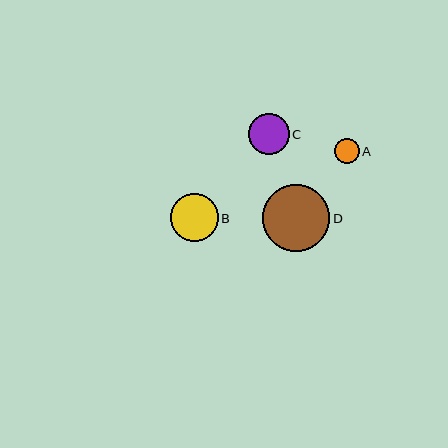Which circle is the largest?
Circle D is the largest with a size of approximately 67 pixels.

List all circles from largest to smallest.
From largest to smallest: D, B, C, A.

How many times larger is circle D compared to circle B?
Circle D is approximately 1.4 times the size of circle B.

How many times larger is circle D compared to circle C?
Circle D is approximately 1.7 times the size of circle C.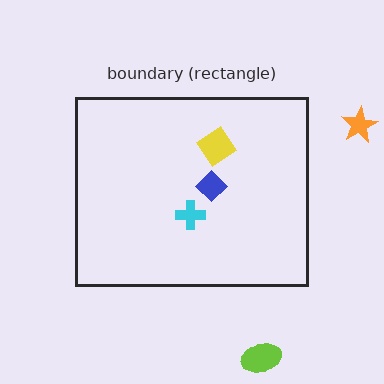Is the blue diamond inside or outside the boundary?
Inside.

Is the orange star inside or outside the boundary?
Outside.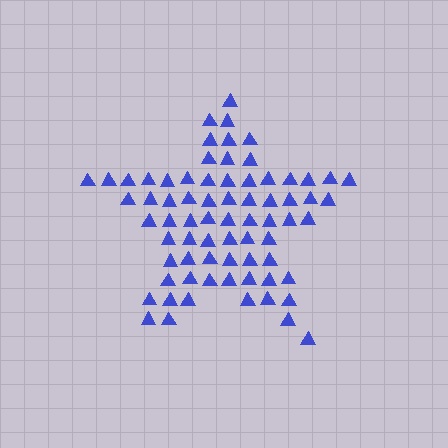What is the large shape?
The large shape is a star.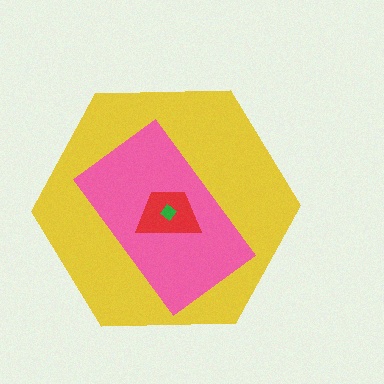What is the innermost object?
The green diamond.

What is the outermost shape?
The yellow hexagon.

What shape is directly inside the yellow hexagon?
The pink rectangle.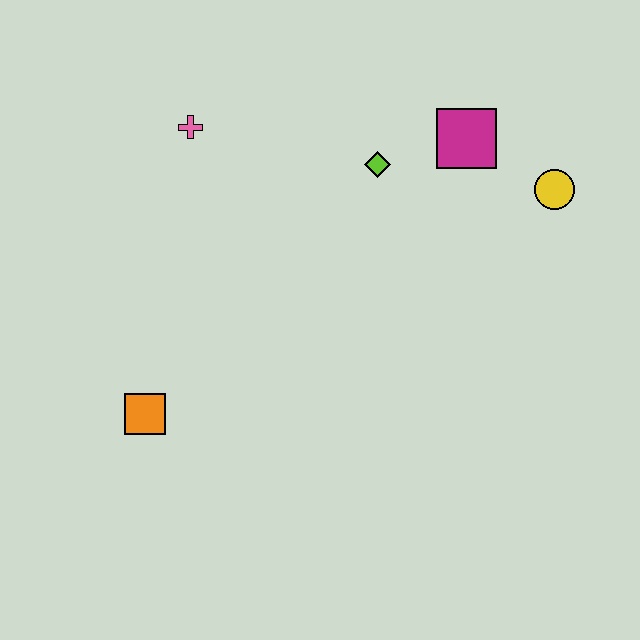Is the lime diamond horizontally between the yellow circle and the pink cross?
Yes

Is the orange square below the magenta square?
Yes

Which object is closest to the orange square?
The pink cross is closest to the orange square.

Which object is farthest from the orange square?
The yellow circle is farthest from the orange square.